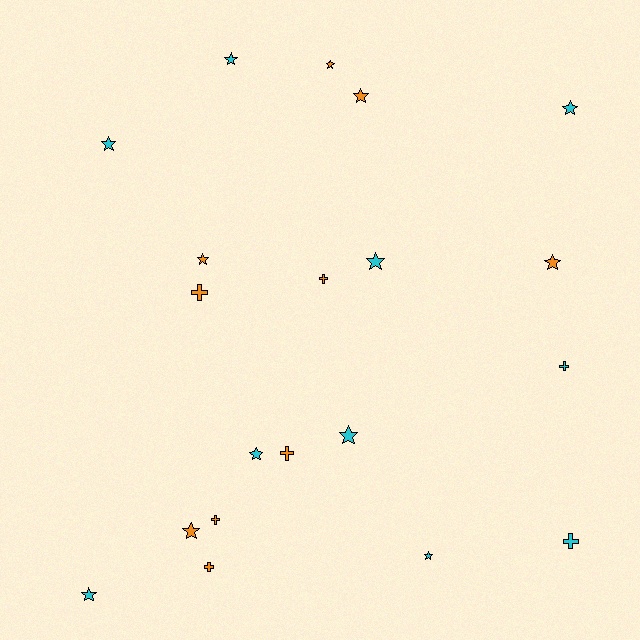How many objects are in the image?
There are 20 objects.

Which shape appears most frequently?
Star, with 13 objects.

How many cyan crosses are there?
There are 2 cyan crosses.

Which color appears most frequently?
Cyan, with 10 objects.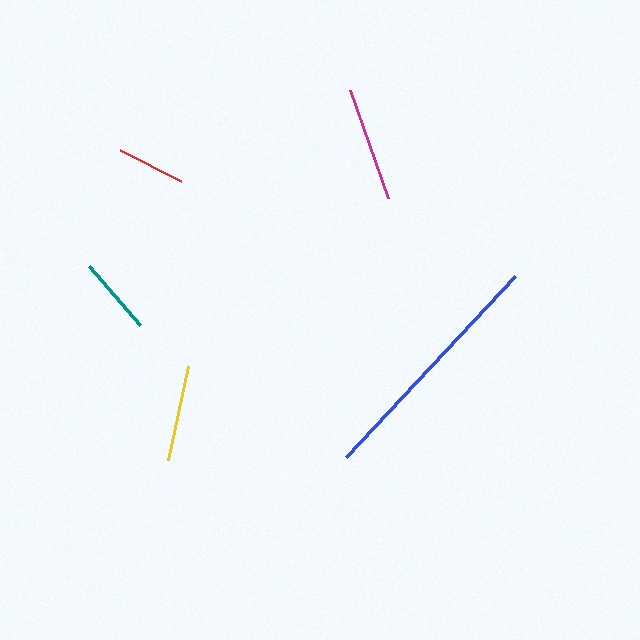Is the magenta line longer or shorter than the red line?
The magenta line is longer than the red line.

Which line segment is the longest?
The blue line is the longest at approximately 247 pixels.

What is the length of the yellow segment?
The yellow segment is approximately 96 pixels long.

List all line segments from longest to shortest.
From longest to shortest: blue, magenta, yellow, teal, red.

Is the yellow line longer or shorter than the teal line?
The yellow line is longer than the teal line.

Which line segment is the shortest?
The red line is the shortest at approximately 68 pixels.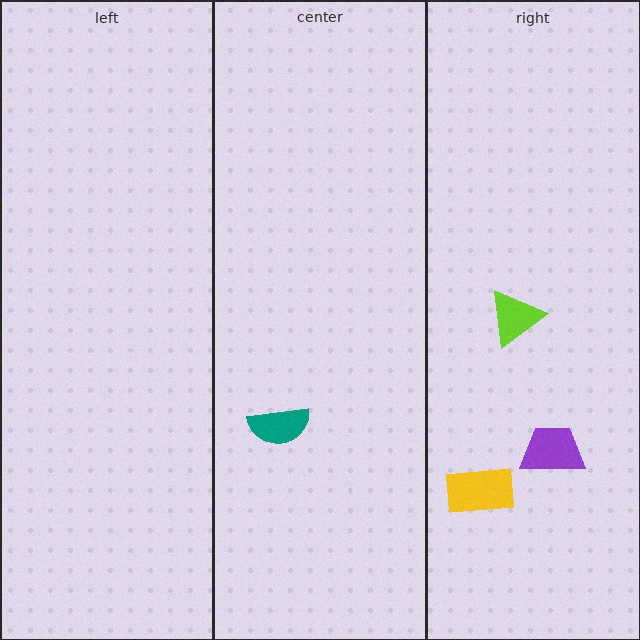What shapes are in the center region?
The teal semicircle.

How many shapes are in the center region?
1.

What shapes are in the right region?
The purple trapezoid, the lime triangle, the yellow rectangle.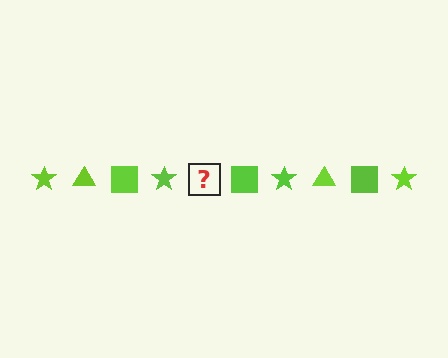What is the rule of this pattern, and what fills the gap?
The rule is that the pattern cycles through star, triangle, square shapes in lime. The gap should be filled with a lime triangle.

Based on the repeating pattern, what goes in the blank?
The blank should be a lime triangle.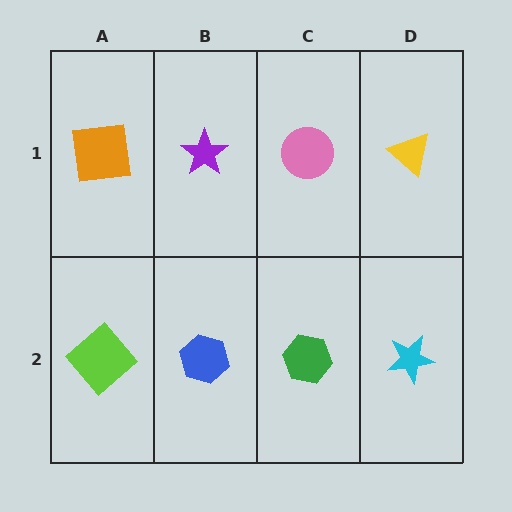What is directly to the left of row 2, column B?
A lime diamond.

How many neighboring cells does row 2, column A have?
2.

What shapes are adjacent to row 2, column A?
An orange square (row 1, column A), a blue hexagon (row 2, column B).